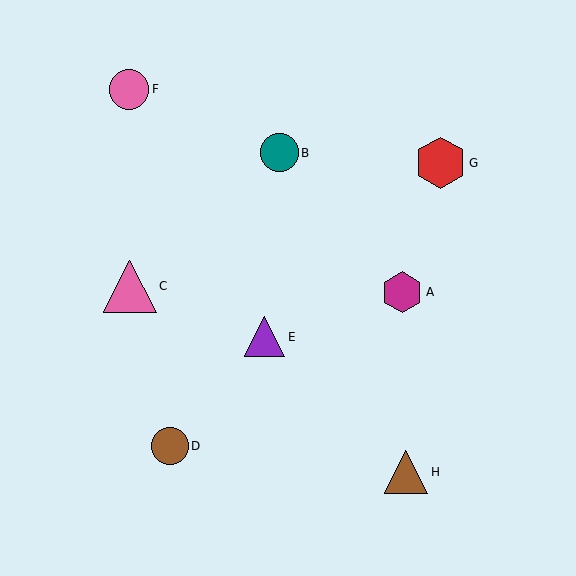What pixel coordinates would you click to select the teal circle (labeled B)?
Click at (279, 153) to select the teal circle B.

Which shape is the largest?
The pink triangle (labeled C) is the largest.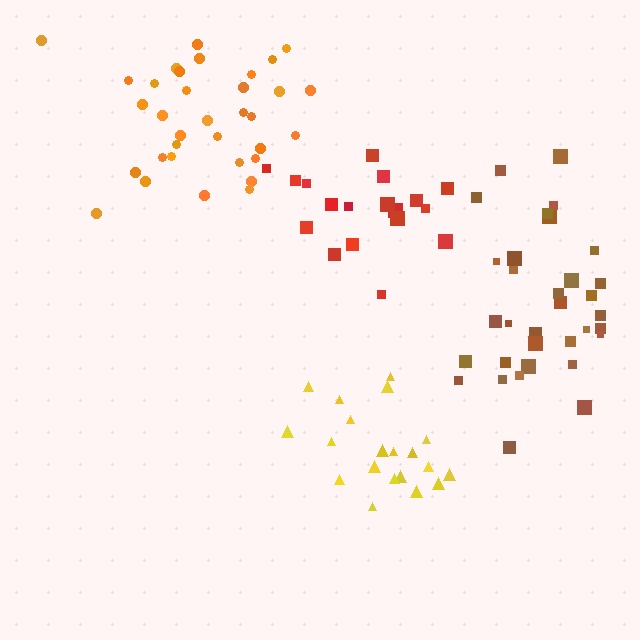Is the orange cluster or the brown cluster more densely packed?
Brown.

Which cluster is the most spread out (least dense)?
Orange.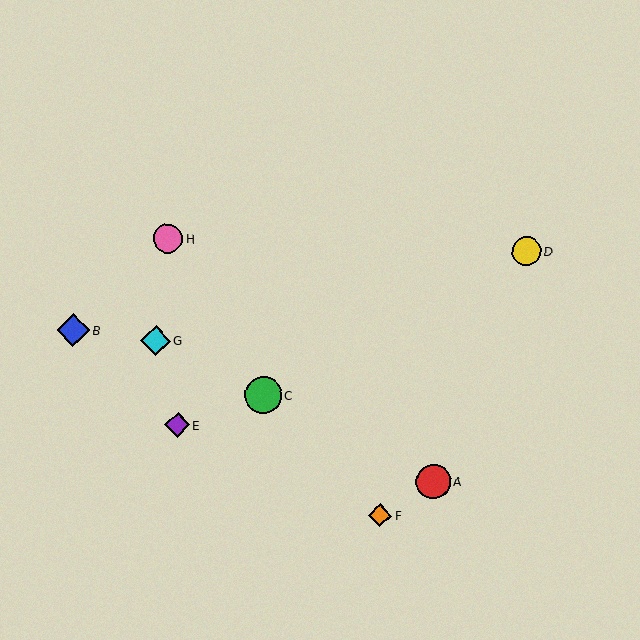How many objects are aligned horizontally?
2 objects (D, H) are aligned horizontally.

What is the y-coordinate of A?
Object A is at y≈481.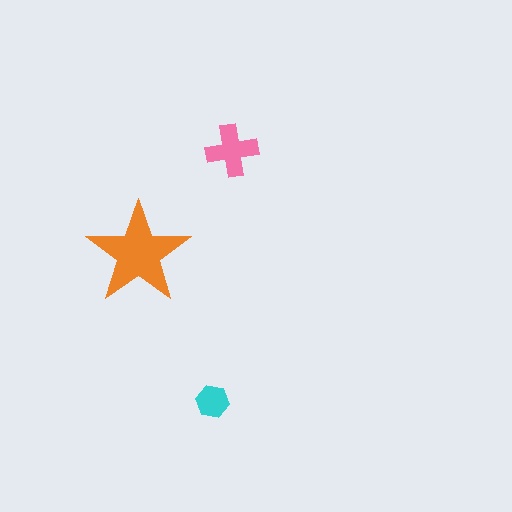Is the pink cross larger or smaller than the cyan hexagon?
Larger.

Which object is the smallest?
The cyan hexagon.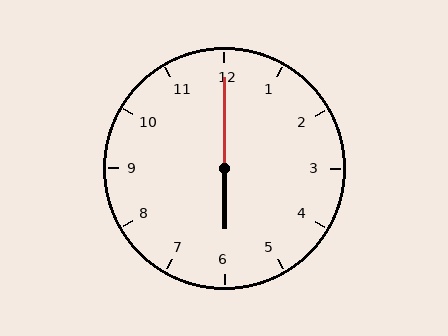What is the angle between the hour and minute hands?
Approximately 180 degrees.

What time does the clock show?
6:00.